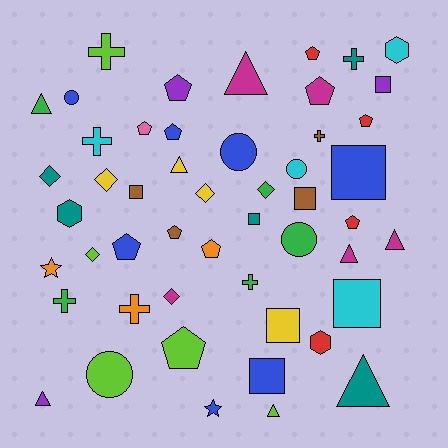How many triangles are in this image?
There are 8 triangles.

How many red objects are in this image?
There are 4 red objects.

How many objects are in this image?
There are 50 objects.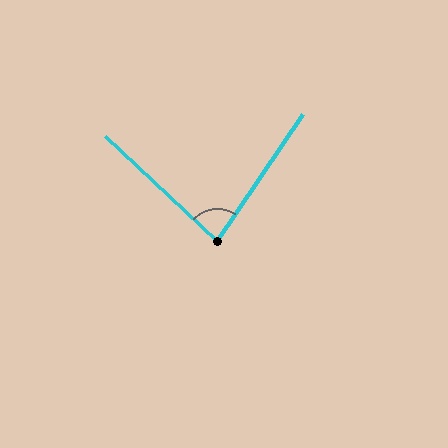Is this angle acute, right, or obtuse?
It is acute.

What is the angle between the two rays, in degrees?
Approximately 81 degrees.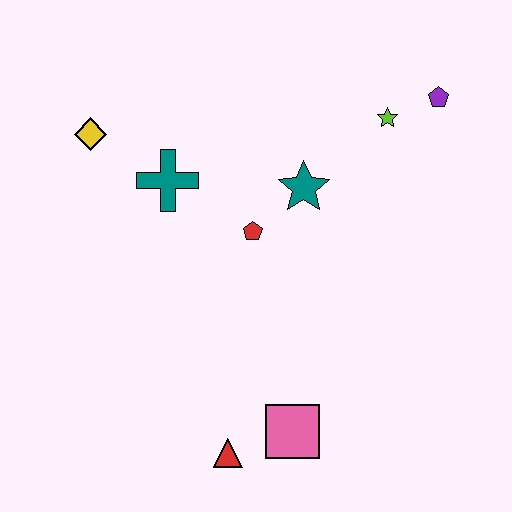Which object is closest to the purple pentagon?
The lime star is closest to the purple pentagon.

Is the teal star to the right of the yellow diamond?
Yes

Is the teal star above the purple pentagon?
No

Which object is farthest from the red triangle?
The purple pentagon is farthest from the red triangle.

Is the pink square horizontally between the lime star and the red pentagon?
Yes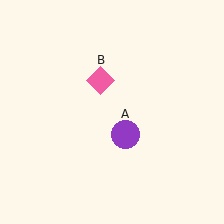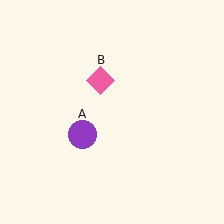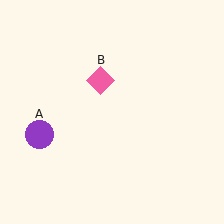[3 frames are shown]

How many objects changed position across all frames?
1 object changed position: purple circle (object A).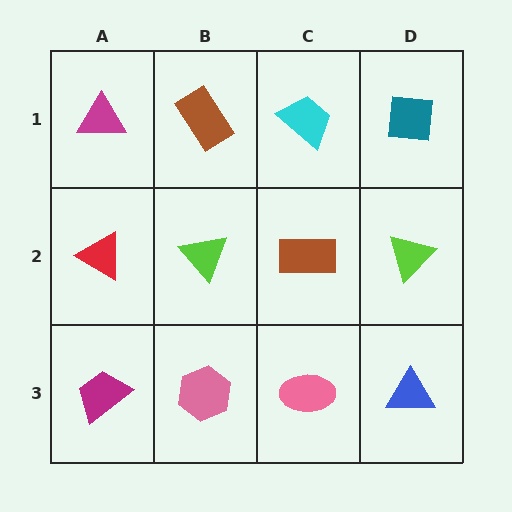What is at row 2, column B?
A lime triangle.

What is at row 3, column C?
A pink ellipse.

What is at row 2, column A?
A red triangle.